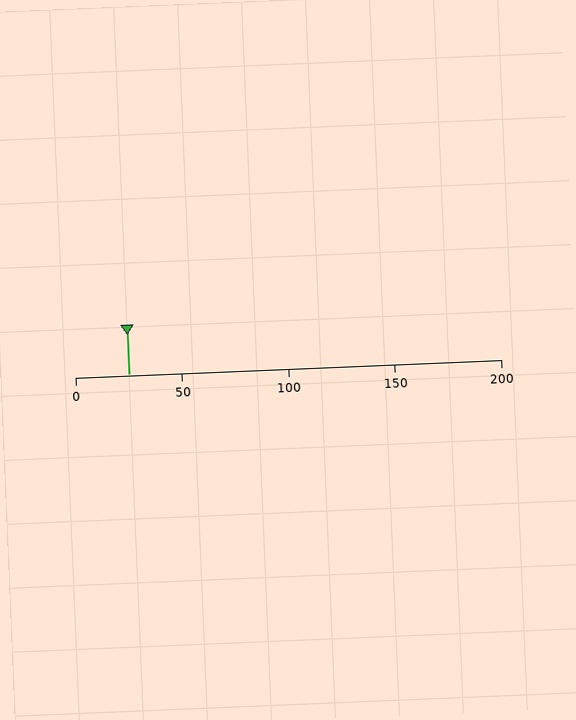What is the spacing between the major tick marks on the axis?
The major ticks are spaced 50 apart.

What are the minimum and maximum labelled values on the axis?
The axis runs from 0 to 200.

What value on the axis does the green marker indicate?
The marker indicates approximately 25.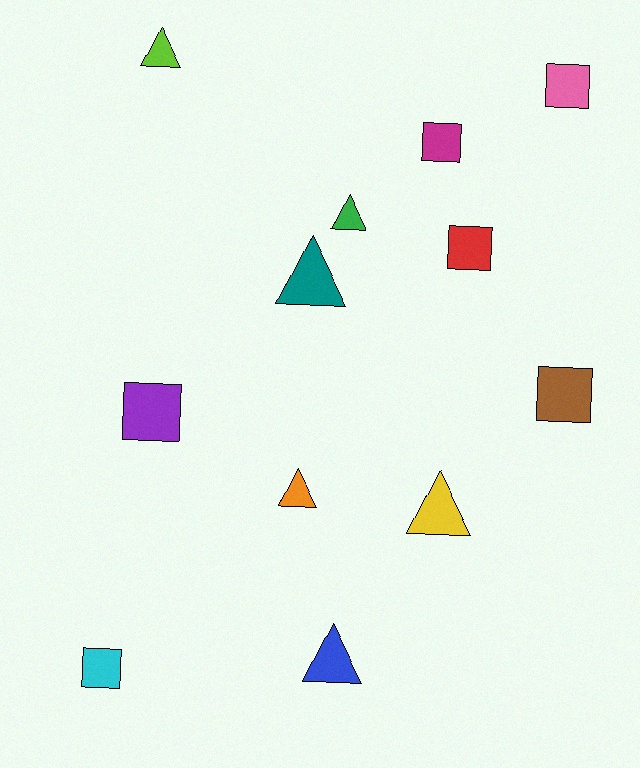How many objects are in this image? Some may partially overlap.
There are 12 objects.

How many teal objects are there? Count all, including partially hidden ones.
There is 1 teal object.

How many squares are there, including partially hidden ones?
There are 6 squares.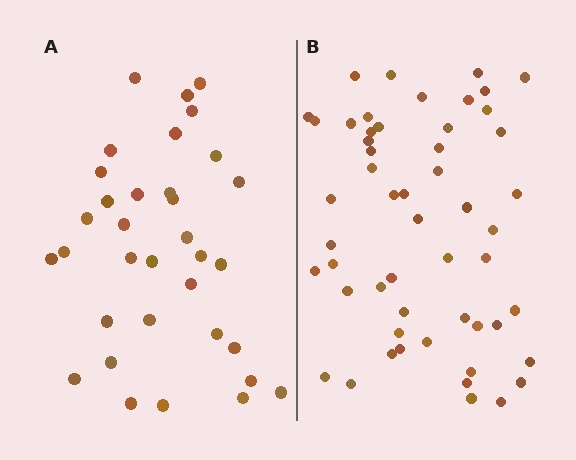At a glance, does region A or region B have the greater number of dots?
Region B (the right region) has more dots.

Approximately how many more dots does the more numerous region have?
Region B has approximately 20 more dots than region A.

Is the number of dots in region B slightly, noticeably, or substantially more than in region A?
Region B has substantially more. The ratio is roughly 1.6 to 1.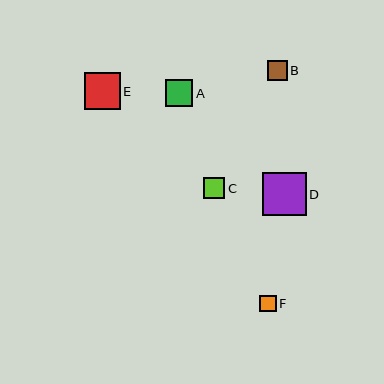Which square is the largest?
Square D is the largest with a size of approximately 43 pixels.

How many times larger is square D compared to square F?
Square D is approximately 2.7 times the size of square F.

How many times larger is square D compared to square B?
Square D is approximately 2.2 times the size of square B.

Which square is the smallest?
Square F is the smallest with a size of approximately 16 pixels.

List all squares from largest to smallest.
From largest to smallest: D, E, A, C, B, F.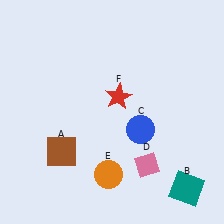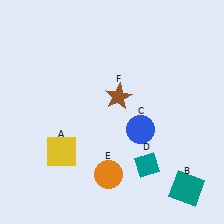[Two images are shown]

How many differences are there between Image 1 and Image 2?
There are 3 differences between the two images.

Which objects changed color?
A changed from brown to yellow. D changed from pink to teal. F changed from red to brown.